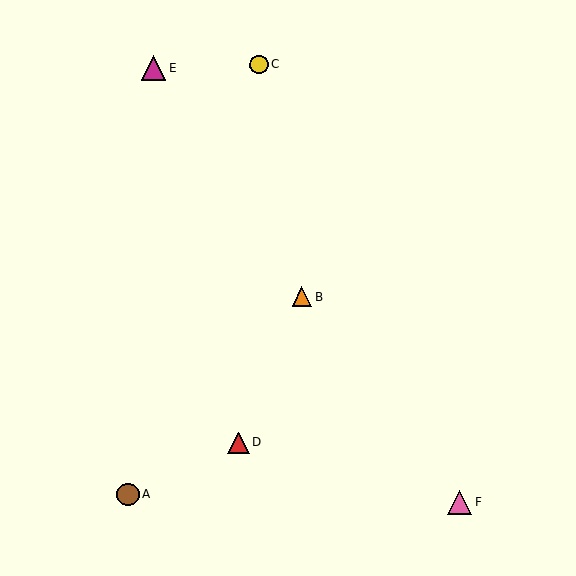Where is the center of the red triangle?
The center of the red triangle is at (239, 443).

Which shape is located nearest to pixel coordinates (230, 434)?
The red triangle (labeled D) at (239, 443) is nearest to that location.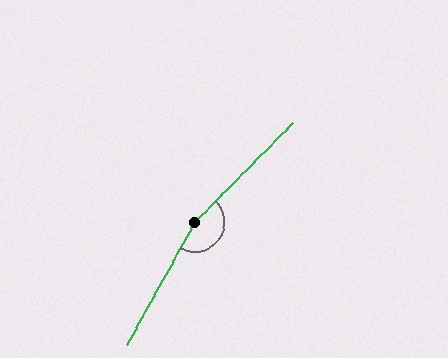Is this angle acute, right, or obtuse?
It is obtuse.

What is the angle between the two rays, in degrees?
Approximately 164 degrees.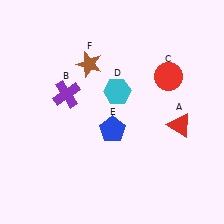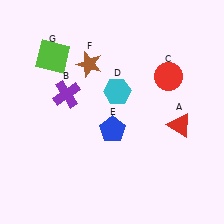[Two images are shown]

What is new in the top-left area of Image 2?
A lime square (G) was added in the top-left area of Image 2.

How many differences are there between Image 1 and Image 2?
There is 1 difference between the two images.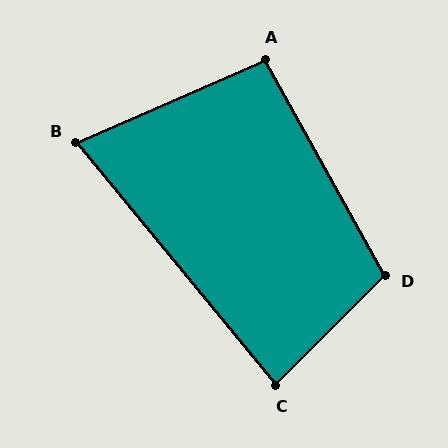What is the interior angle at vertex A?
Approximately 96 degrees (obtuse).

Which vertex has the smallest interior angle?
B, at approximately 74 degrees.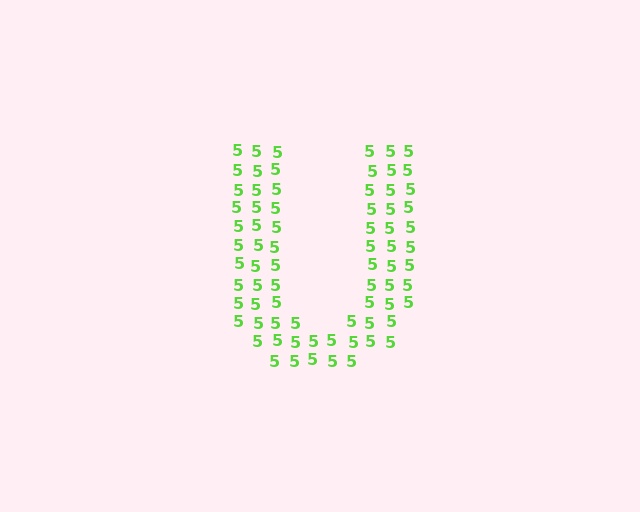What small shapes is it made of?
It is made of small digit 5's.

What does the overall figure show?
The overall figure shows the letter U.